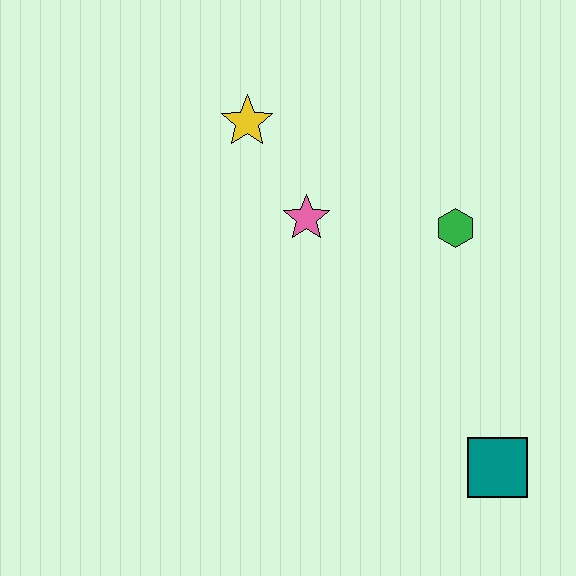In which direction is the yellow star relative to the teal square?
The yellow star is above the teal square.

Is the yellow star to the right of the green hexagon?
No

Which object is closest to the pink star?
The yellow star is closest to the pink star.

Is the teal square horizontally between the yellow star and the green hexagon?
No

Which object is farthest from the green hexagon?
The teal square is farthest from the green hexagon.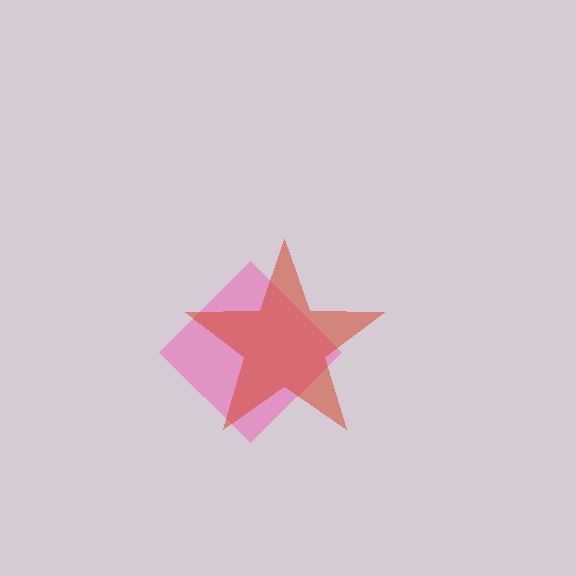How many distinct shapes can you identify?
There are 2 distinct shapes: a pink diamond, a red star.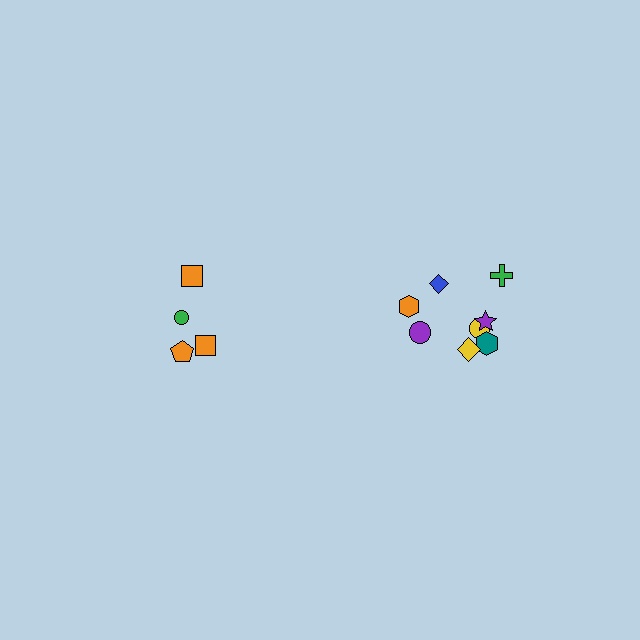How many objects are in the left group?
There are 4 objects.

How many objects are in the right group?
There are 8 objects.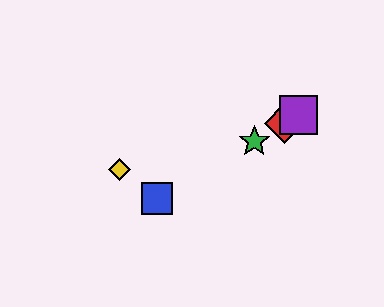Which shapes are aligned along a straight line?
The red diamond, the blue square, the green star, the purple square are aligned along a straight line.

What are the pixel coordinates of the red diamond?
The red diamond is at (285, 123).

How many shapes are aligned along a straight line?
4 shapes (the red diamond, the blue square, the green star, the purple square) are aligned along a straight line.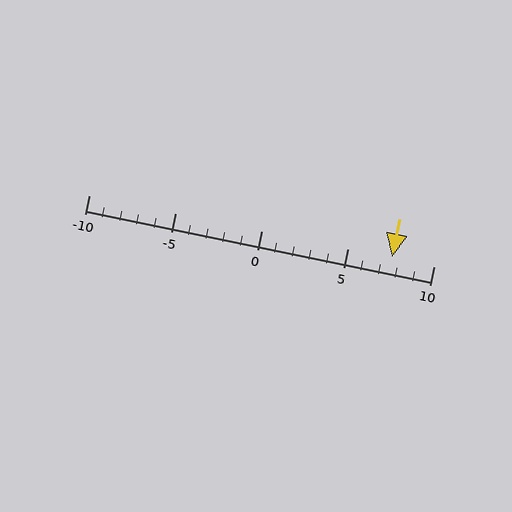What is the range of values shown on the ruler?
The ruler shows values from -10 to 10.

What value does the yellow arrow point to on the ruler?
The yellow arrow points to approximately 8.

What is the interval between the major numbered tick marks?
The major tick marks are spaced 5 units apart.